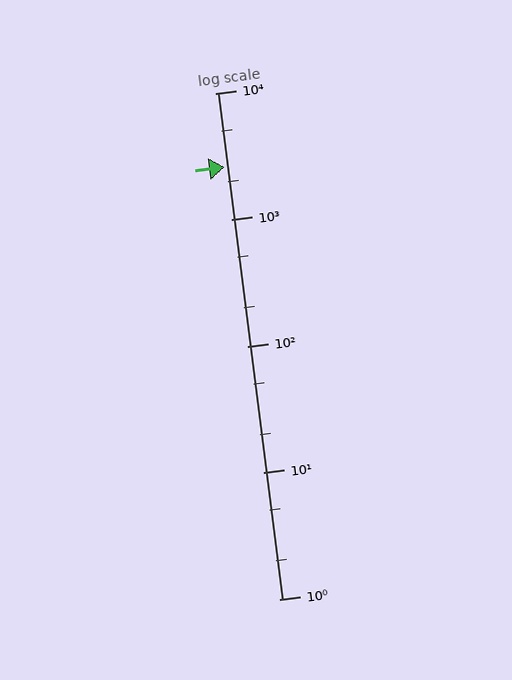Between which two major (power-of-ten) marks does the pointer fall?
The pointer is between 1000 and 10000.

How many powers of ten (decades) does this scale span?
The scale spans 4 decades, from 1 to 10000.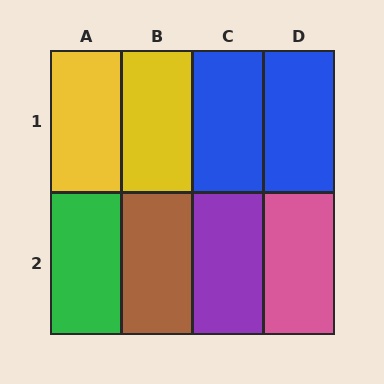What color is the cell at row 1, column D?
Blue.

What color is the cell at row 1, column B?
Yellow.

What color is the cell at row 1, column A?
Yellow.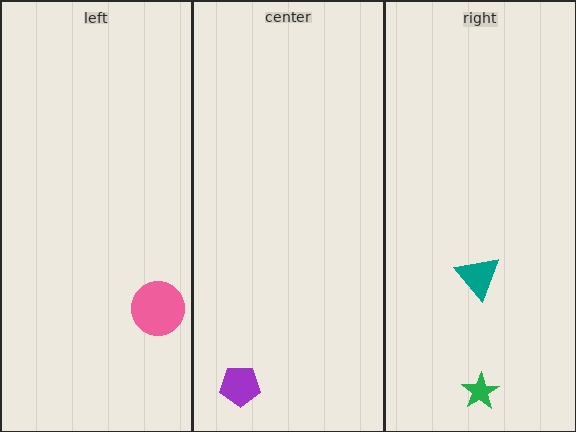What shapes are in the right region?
The green star, the teal triangle.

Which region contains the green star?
The right region.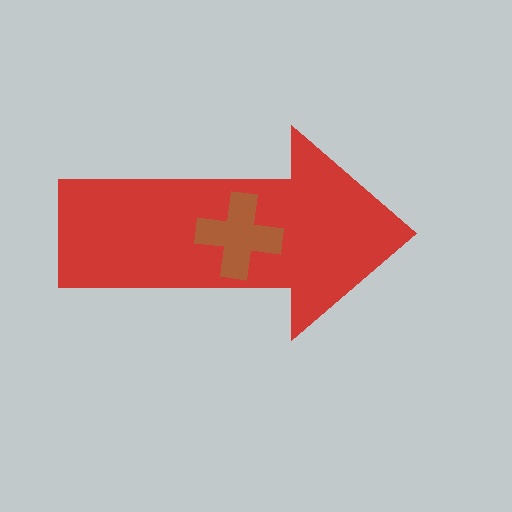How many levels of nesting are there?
2.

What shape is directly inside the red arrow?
The brown cross.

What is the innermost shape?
The brown cross.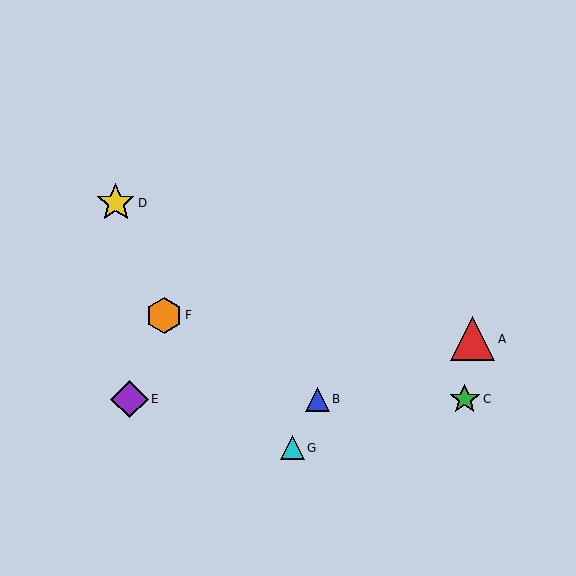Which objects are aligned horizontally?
Objects B, C, E are aligned horizontally.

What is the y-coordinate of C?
Object C is at y≈399.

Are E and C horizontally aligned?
Yes, both are at y≈399.